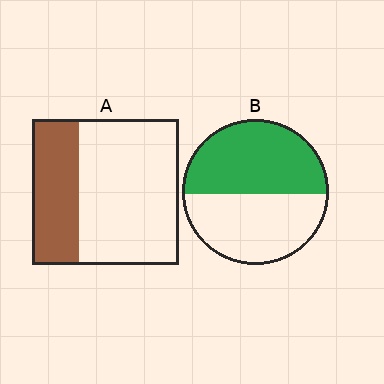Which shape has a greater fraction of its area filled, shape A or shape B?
Shape B.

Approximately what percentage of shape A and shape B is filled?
A is approximately 30% and B is approximately 50%.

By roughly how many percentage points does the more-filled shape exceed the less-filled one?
By roughly 20 percentage points (B over A).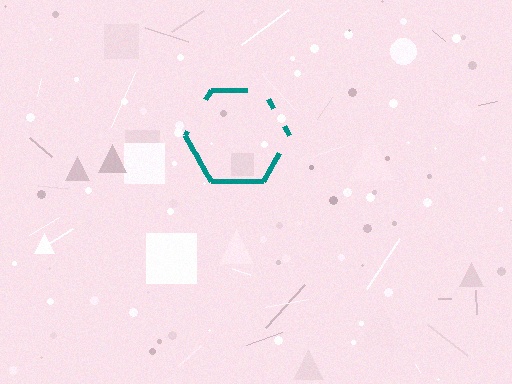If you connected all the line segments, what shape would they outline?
They would outline a hexagon.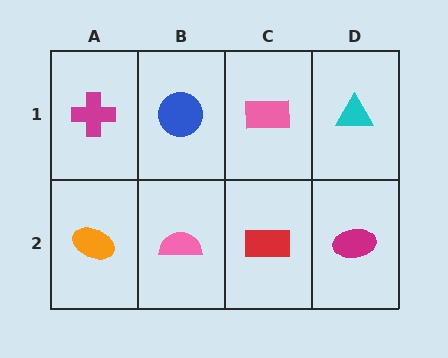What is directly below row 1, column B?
A pink semicircle.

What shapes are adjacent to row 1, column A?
An orange ellipse (row 2, column A), a blue circle (row 1, column B).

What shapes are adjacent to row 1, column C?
A red rectangle (row 2, column C), a blue circle (row 1, column B), a cyan triangle (row 1, column D).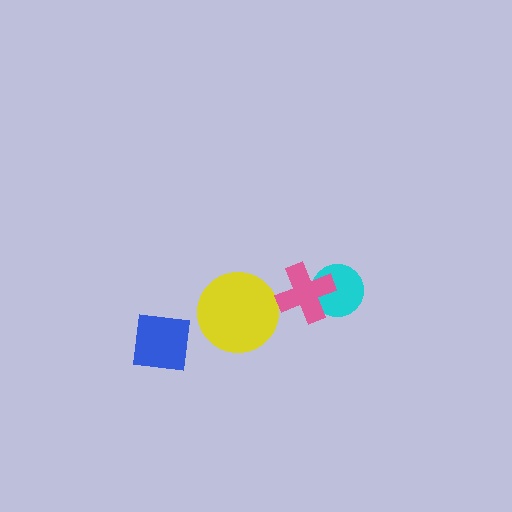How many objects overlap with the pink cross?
1 object overlaps with the pink cross.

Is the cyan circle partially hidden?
Yes, it is partially covered by another shape.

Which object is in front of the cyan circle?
The pink cross is in front of the cyan circle.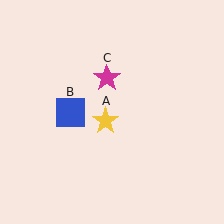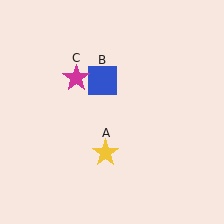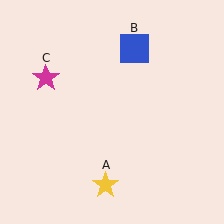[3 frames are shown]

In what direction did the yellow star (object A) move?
The yellow star (object A) moved down.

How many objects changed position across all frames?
3 objects changed position: yellow star (object A), blue square (object B), magenta star (object C).